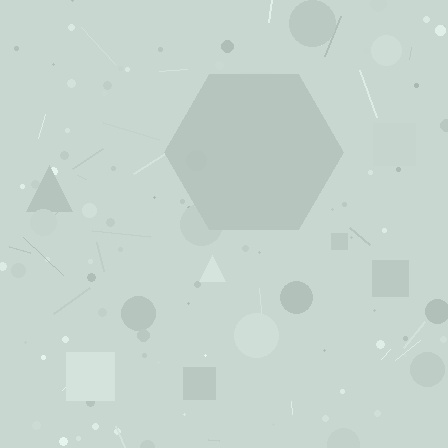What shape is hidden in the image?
A hexagon is hidden in the image.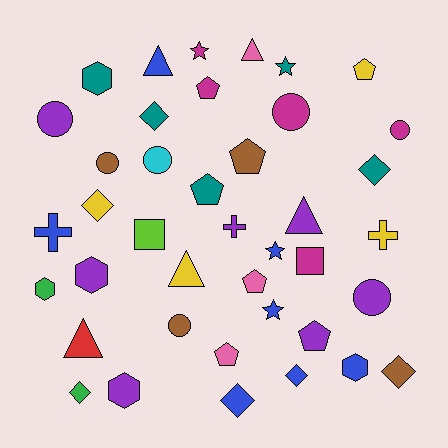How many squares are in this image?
There are 2 squares.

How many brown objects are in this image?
There are 4 brown objects.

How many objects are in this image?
There are 40 objects.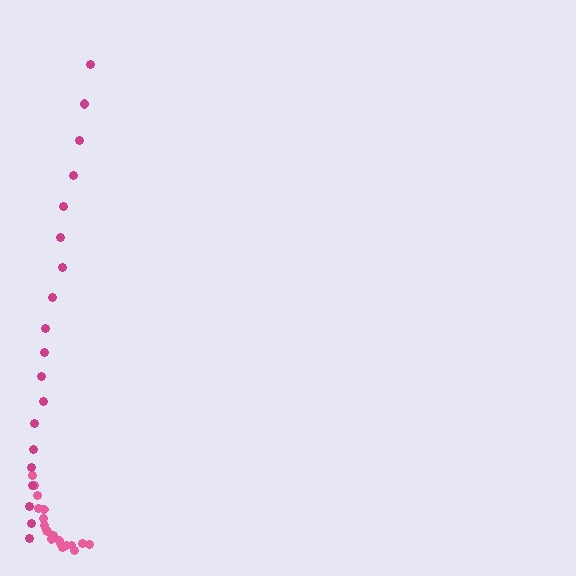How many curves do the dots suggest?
There are 2 distinct paths.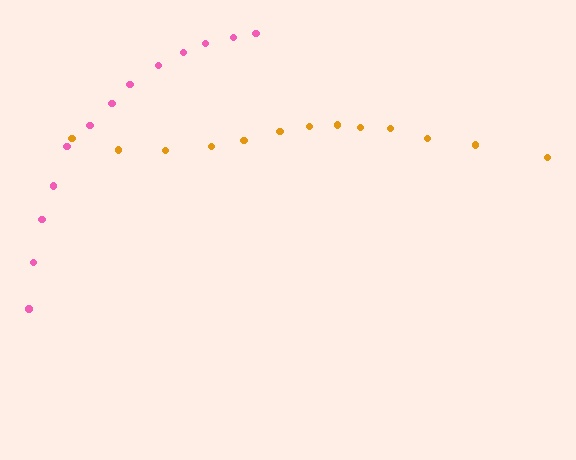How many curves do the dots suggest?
There are 2 distinct paths.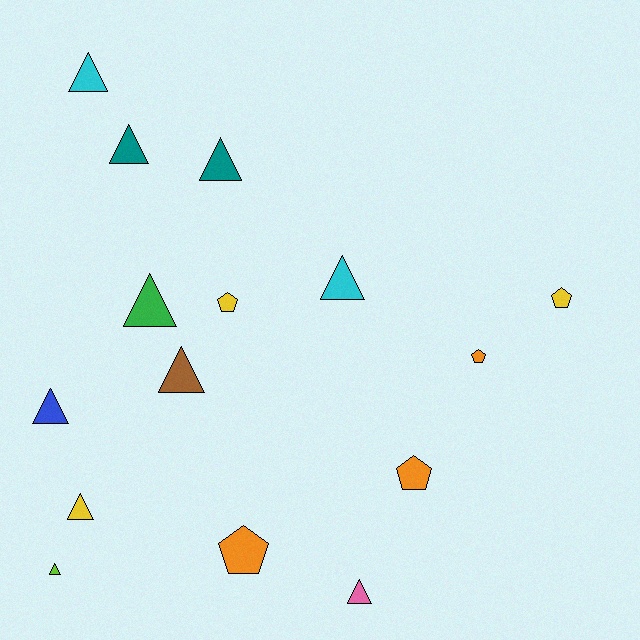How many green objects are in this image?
There is 1 green object.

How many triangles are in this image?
There are 10 triangles.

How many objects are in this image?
There are 15 objects.